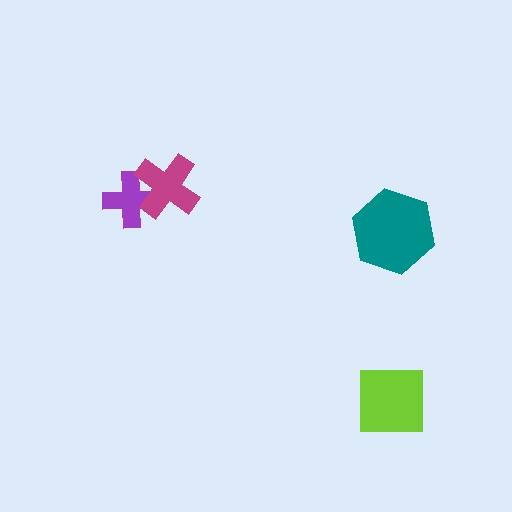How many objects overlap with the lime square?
0 objects overlap with the lime square.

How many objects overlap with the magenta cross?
1 object overlaps with the magenta cross.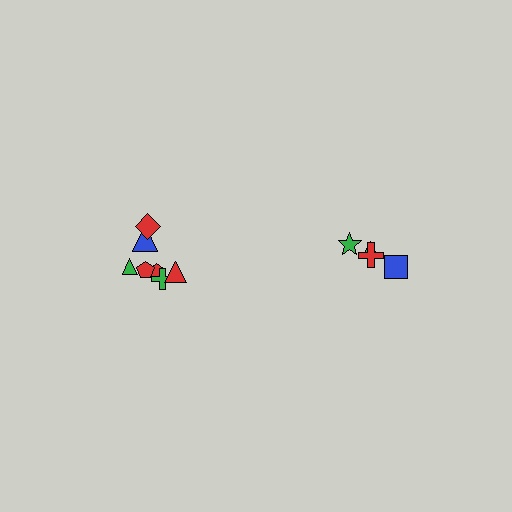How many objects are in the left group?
There are 7 objects.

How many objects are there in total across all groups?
There are 11 objects.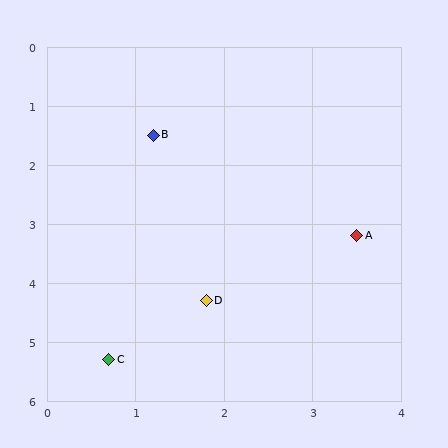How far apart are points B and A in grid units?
Points B and A are about 2.9 grid units apart.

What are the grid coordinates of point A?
Point A is at approximately (3.5, 3.2).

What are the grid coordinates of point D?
Point D is at approximately (1.8, 4.3).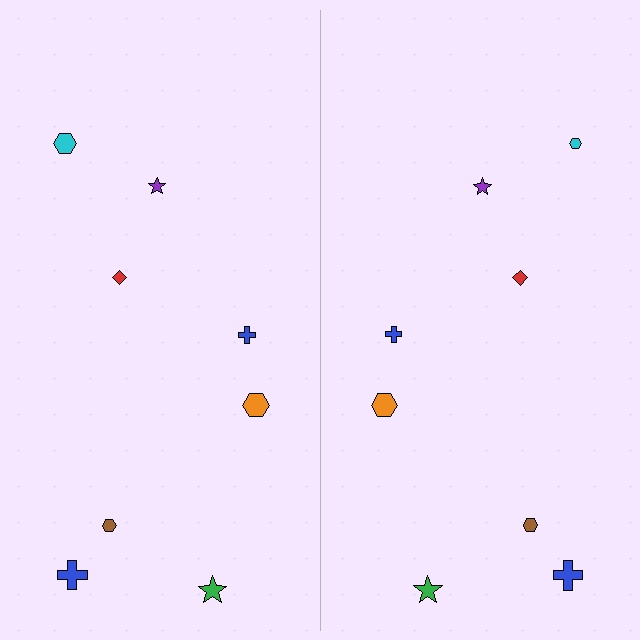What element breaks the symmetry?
The cyan hexagon on the right side has a different size than its mirror counterpart.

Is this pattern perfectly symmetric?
No, the pattern is not perfectly symmetric. The cyan hexagon on the right side has a different size than its mirror counterpart.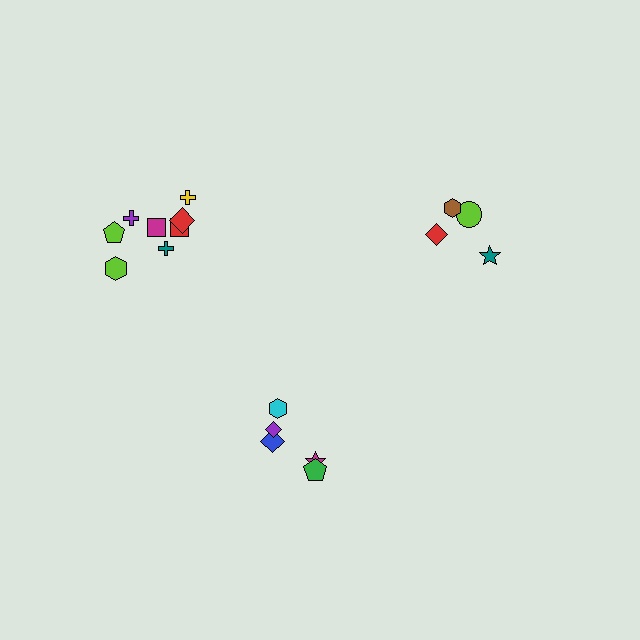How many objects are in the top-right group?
There are 4 objects.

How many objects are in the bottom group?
There are 5 objects.